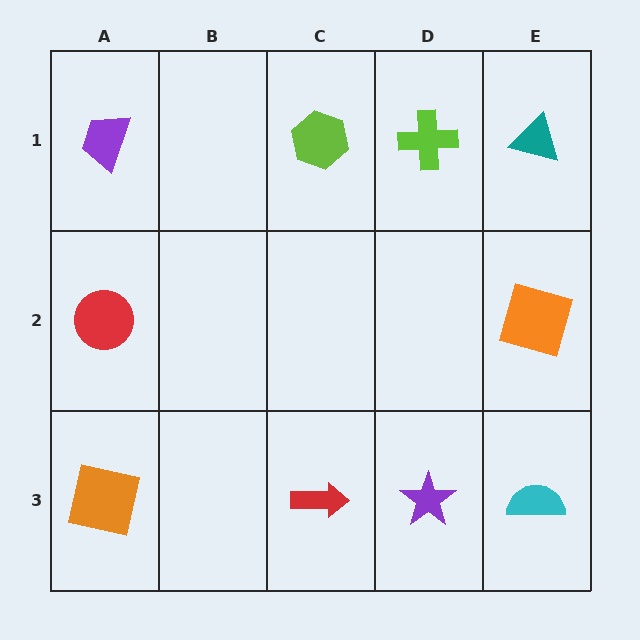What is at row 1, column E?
A teal triangle.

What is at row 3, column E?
A cyan semicircle.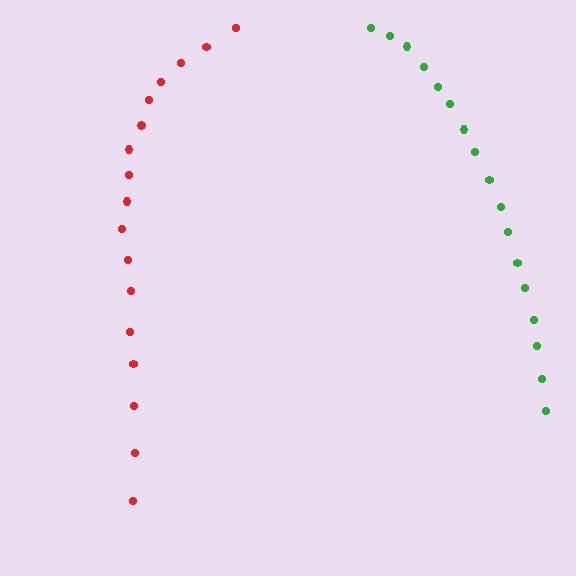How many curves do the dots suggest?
There are 2 distinct paths.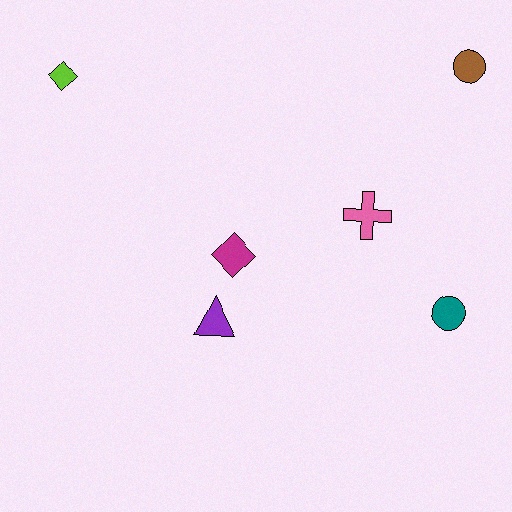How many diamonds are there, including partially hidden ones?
There are 2 diamonds.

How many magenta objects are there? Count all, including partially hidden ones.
There is 1 magenta object.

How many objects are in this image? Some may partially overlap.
There are 6 objects.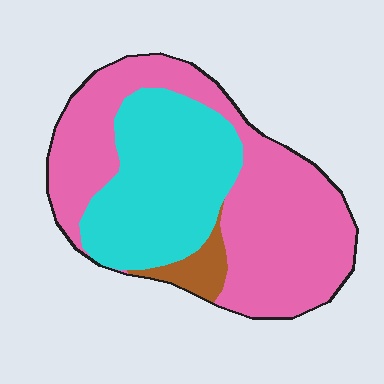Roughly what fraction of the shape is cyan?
Cyan takes up between a third and a half of the shape.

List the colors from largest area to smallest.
From largest to smallest: pink, cyan, brown.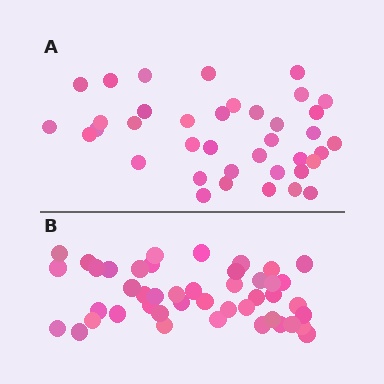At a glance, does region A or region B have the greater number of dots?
Region B (the bottom region) has more dots.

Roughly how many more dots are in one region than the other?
Region B has roughly 8 or so more dots than region A.